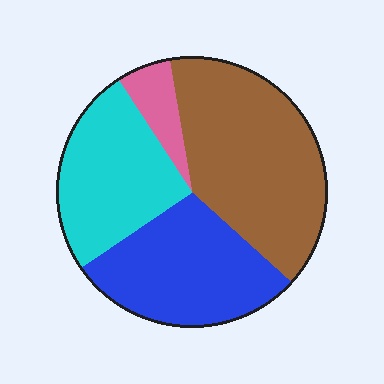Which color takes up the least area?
Pink, at roughly 5%.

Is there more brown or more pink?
Brown.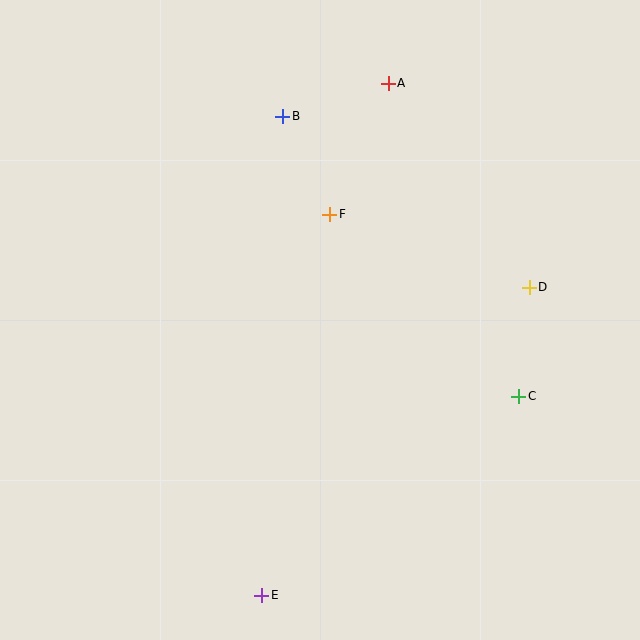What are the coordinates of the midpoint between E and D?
The midpoint between E and D is at (396, 441).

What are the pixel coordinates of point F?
Point F is at (330, 214).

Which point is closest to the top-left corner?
Point B is closest to the top-left corner.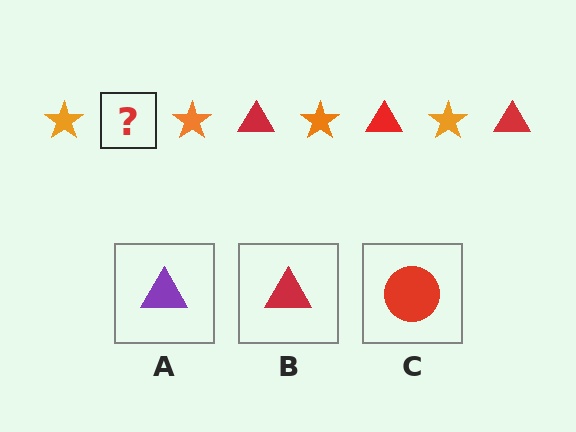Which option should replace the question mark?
Option B.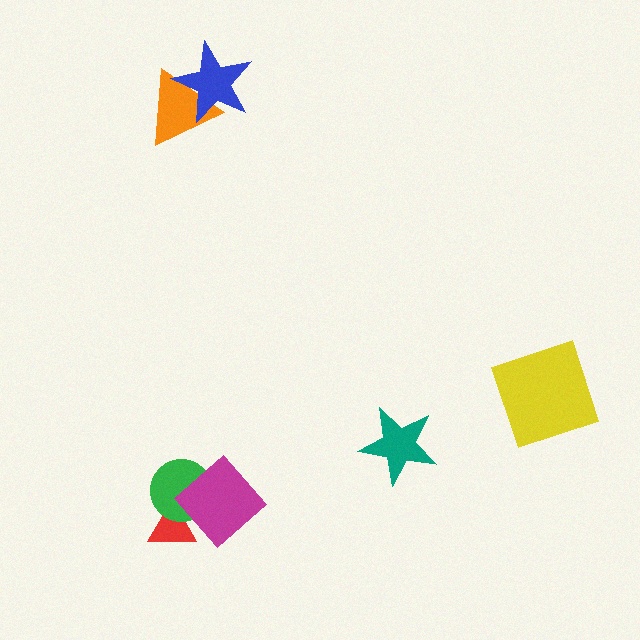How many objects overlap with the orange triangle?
1 object overlaps with the orange triangle.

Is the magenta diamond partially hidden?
No, no other shape covers it.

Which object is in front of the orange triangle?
The blue star is in front of the orange triangle.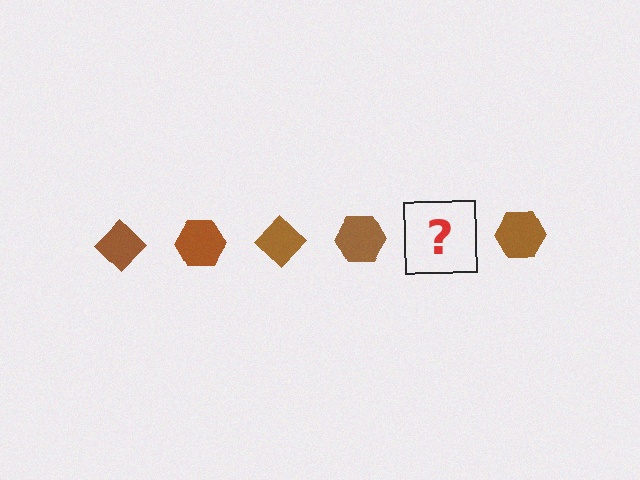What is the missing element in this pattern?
The missing element is a brown diamond.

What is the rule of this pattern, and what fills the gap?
The rule is that the pattern cycles through diamond, hexagon shapes in brown. The gap should be filled with a brown diamond.